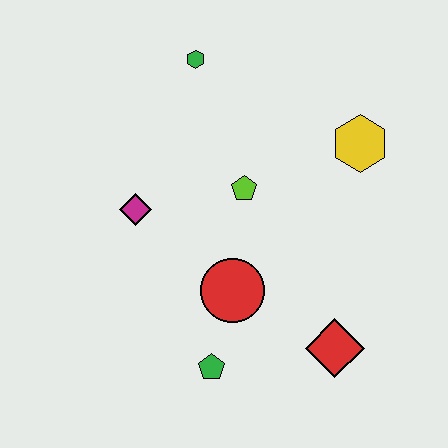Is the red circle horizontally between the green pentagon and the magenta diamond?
No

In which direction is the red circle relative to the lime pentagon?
The red circle is below the lime pentagon.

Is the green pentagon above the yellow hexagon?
No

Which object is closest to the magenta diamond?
The lime pentagon is closest to the magenta diamond.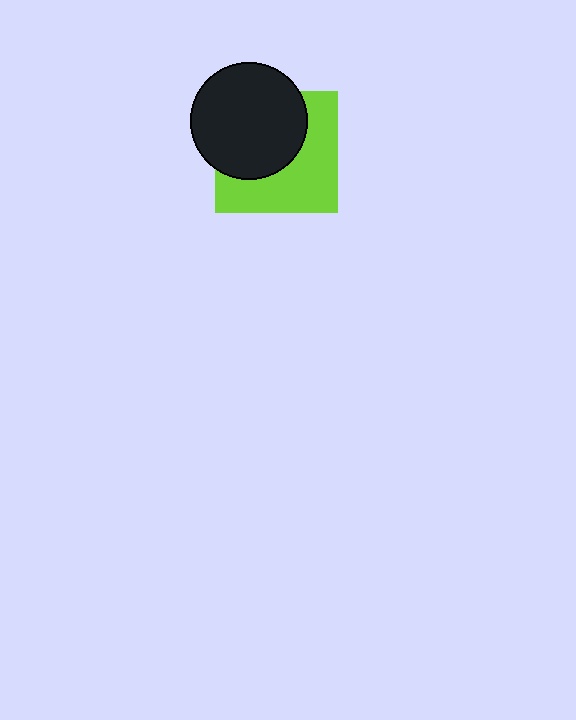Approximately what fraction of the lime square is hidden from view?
Roughly 49% of the lime square is hidden behind the black circle.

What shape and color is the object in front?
The object in front is a black circle.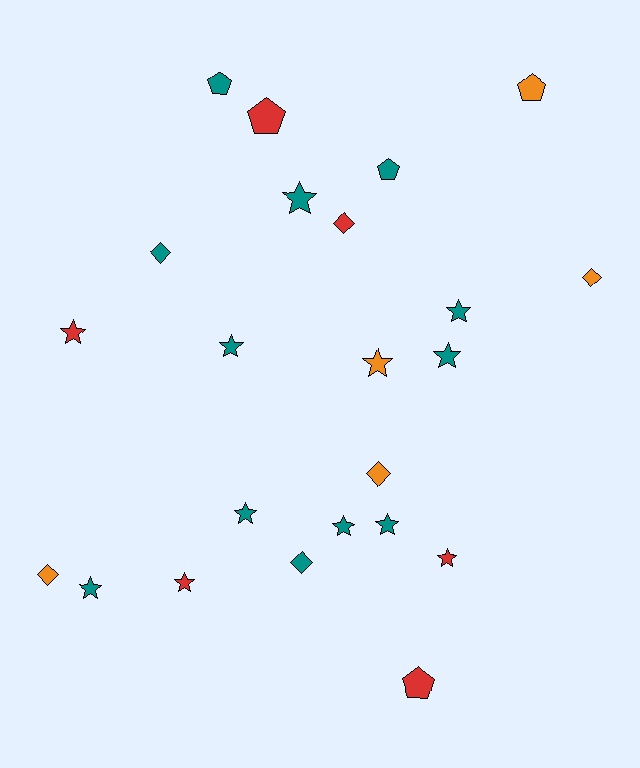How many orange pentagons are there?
There is 1 orange pentagon.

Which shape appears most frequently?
Star, with 12 objects.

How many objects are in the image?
There are 23 objects.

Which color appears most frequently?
Teal, with 12 objects.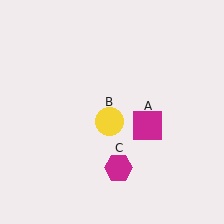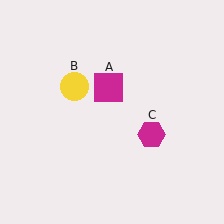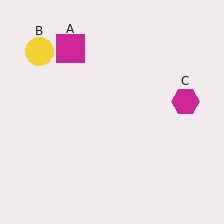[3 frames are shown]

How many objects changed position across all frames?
3 objects changed position: magenta square (object A), yellow circle (object B), magenta hexagon (object C).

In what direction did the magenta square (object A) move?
The magenta square (object A) moved up and to the left.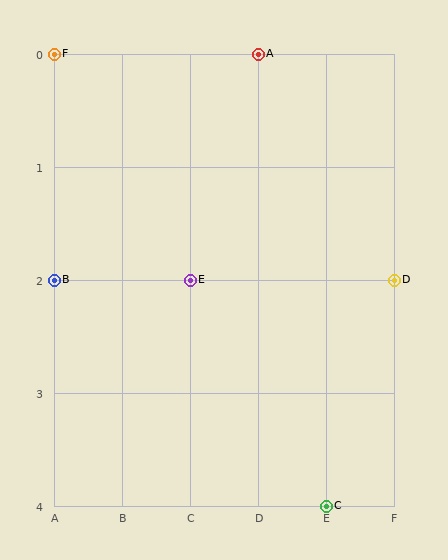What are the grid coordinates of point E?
Point E is at grid coordinates (C, 2).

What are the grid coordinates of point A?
Point A is at grid coordinates (D, 0).